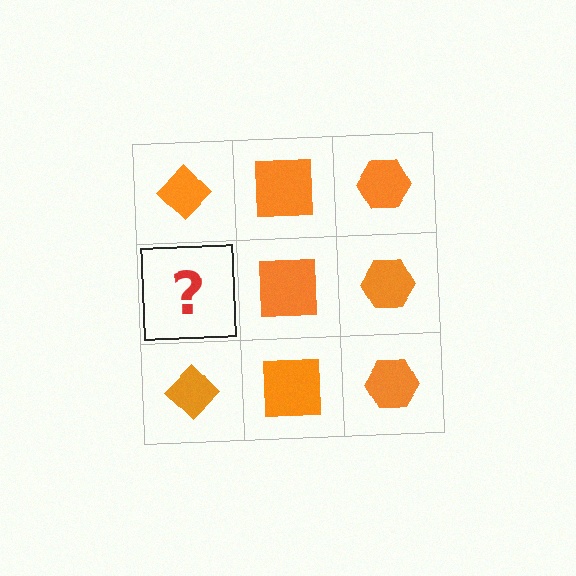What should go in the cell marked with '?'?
The missing cell should contain an orange diamond.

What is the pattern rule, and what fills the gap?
The rule is that each column has a consistent shape. The gap should be filled with an orange diamond.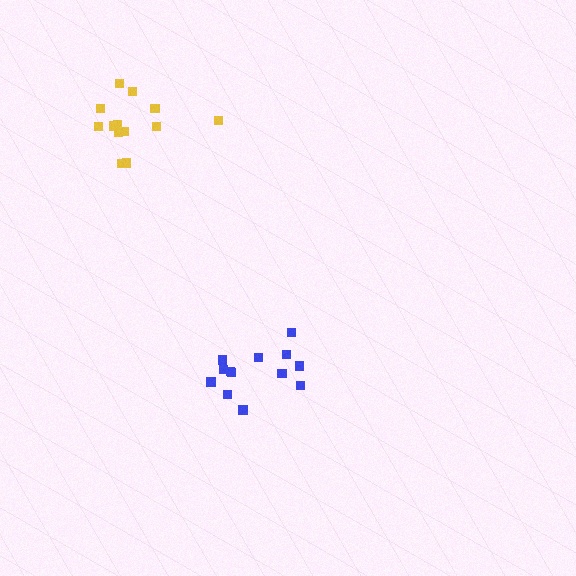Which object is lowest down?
The blue cluster is bottommost.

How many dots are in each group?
Group 1: 13 dots, Group 2: 13 dots (26 total).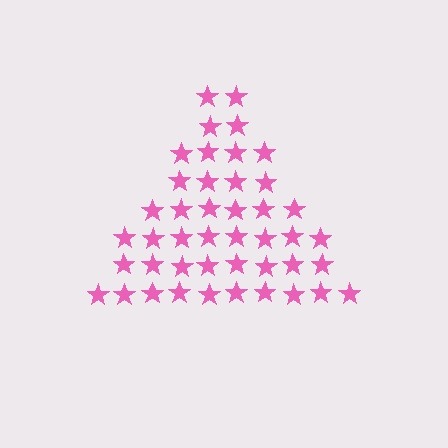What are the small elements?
The small elements are stars.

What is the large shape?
The large shape is a triangle.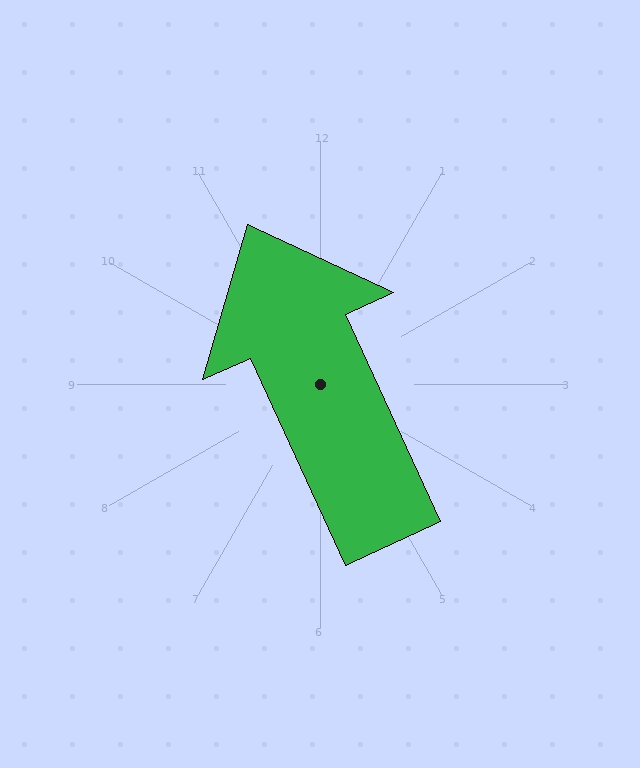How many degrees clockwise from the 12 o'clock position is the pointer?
Approximately 335 degrees.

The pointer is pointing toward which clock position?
Roughly 11 o'clock.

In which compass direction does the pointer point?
Northwest.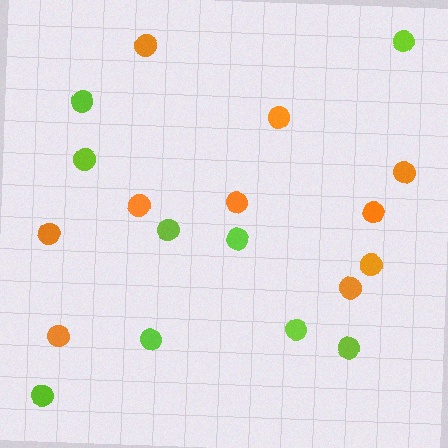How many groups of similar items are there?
There are 2 groups: one group of orange circles (10) and one group of lime circles (9).